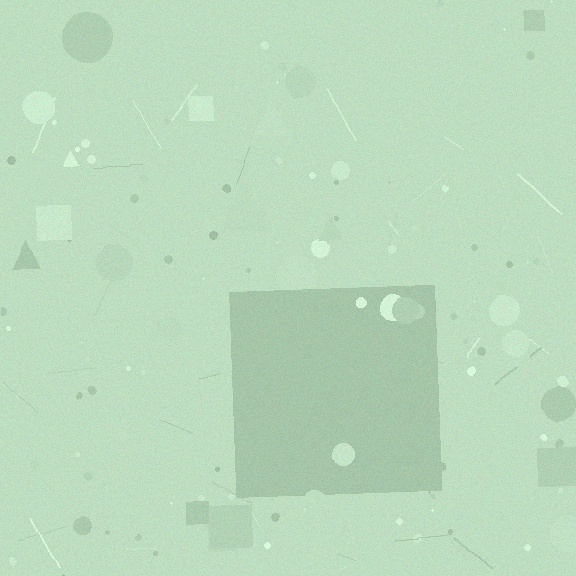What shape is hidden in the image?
A square is hidden in the image.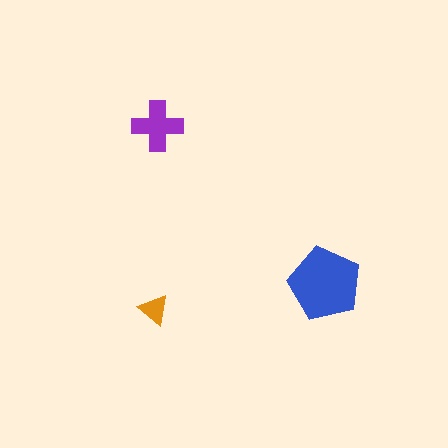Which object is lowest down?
The orange triangle is bottommost.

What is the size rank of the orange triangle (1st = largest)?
3rd.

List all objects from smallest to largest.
The orange triangle, the purple cross, the blue pentagon.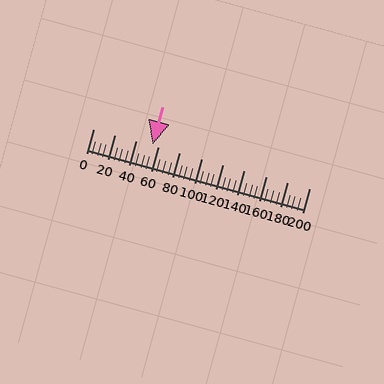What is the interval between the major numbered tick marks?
The major tick marks are spaced 20 units apart.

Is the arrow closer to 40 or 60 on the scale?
The arrow is closer to 60.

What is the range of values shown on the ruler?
The ruler shows values from 0 to 200.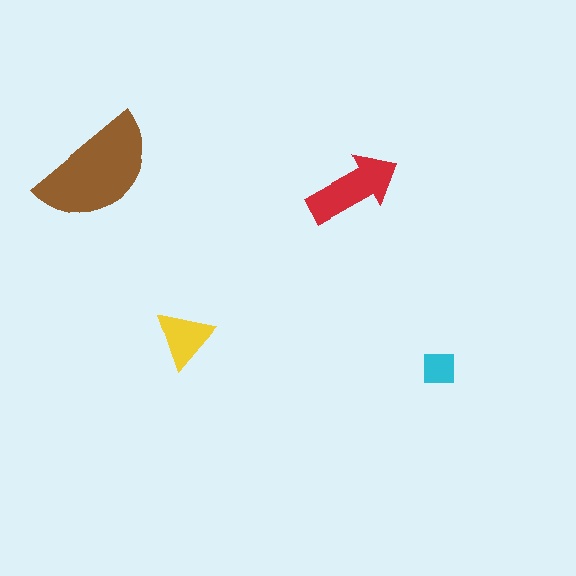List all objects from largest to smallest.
The brown semicircle, the red arrow, the yellow triangle, the cyan square.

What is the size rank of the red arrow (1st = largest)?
2nd.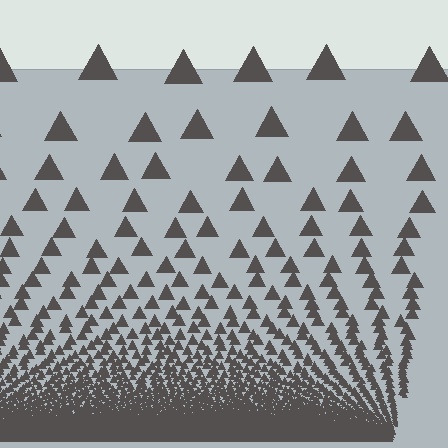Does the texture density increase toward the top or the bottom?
Density increases toward the bottom.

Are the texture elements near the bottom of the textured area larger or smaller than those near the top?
Smaller. The gradient is inverted — elements near the bottom are smaller and denser.